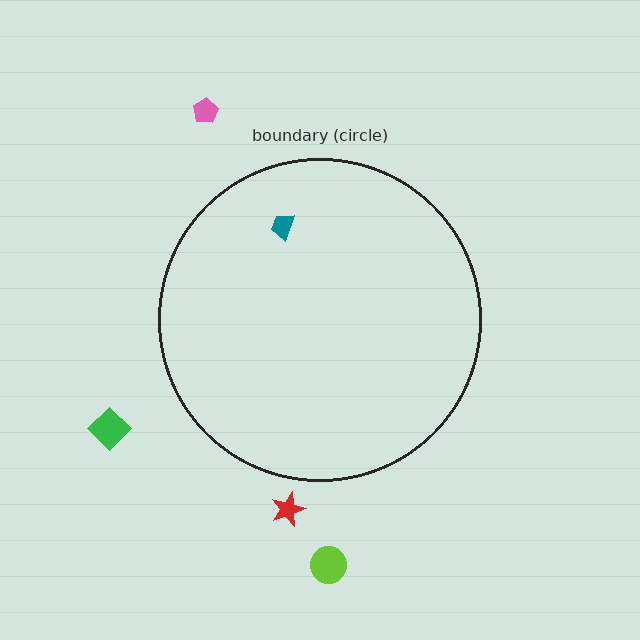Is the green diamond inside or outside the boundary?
Outside.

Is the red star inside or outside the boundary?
Outside.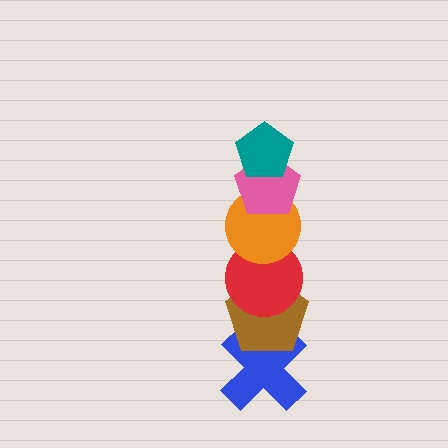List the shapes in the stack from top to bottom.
From top to bottom: the teal pentagon, the pink pentagon, the orange circle, the red circle, the brown pentagon, the blue cross.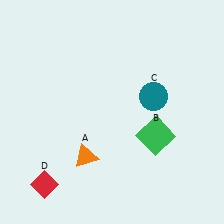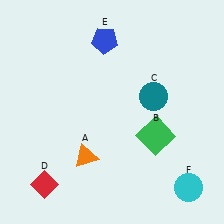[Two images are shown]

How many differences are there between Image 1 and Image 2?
There are 2 differences between the two images.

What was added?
A blue pentagon (E), a cyan circle (F) were added in Image 2.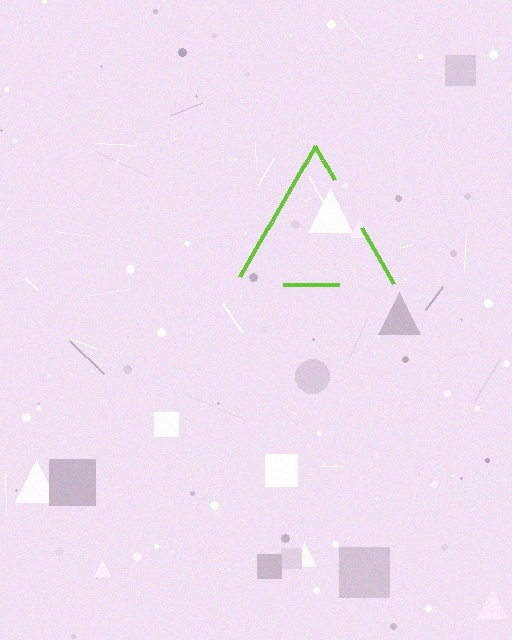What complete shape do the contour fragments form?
The contour fragments form a triangle.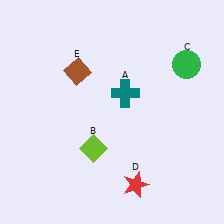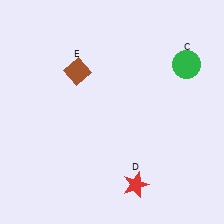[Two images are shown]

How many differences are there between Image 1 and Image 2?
There are 2 differences between the two images.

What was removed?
The teal cross (A), the lime diamond (B) were removed in Image 2.